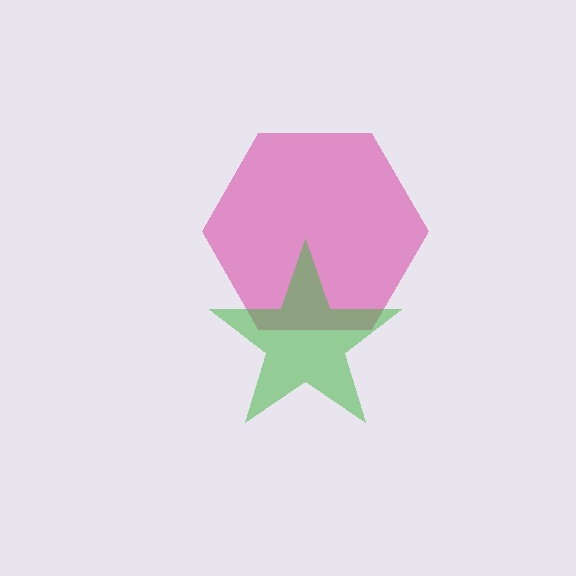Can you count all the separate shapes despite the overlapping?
Yes, there are 2 separate shapes.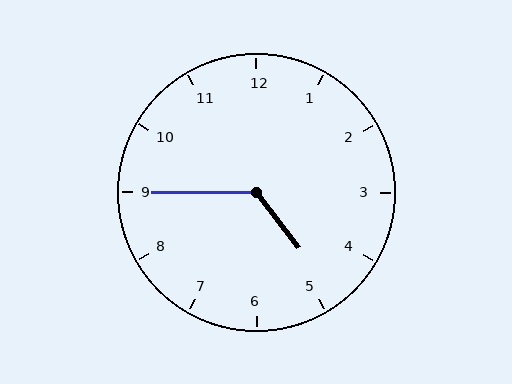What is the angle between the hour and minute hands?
Approximately 128 degrees.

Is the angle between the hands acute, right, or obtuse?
It is obtuse.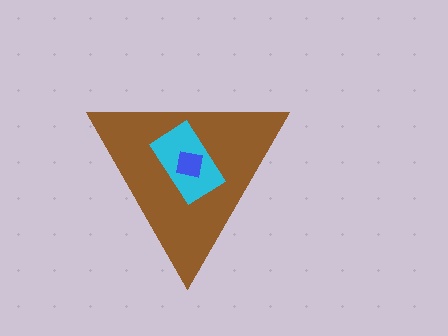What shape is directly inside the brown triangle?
The cyan rectangle.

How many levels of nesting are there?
3.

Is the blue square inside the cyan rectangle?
Yes.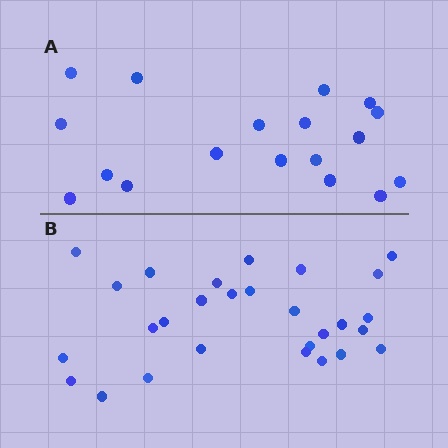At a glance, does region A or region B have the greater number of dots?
Region B (the bottom region) has more dots.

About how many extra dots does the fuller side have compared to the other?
Region B has roughly 10 or so more dots than region A.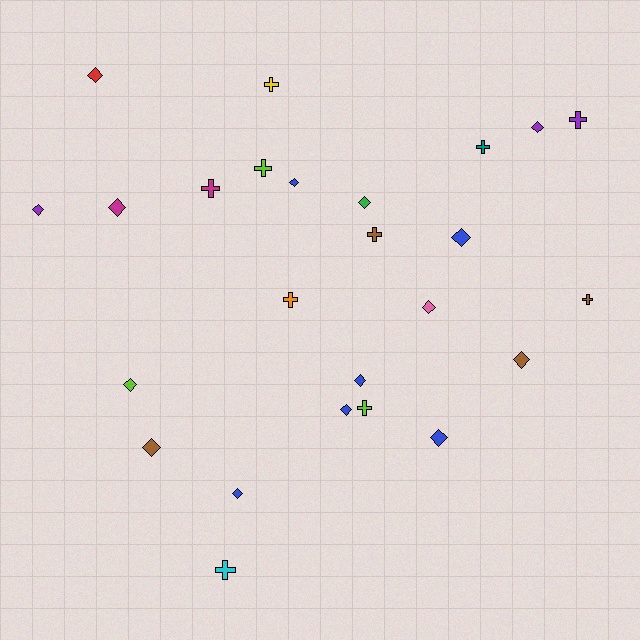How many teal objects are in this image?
There is 1 teal object.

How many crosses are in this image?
There are 10 crosses.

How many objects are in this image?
There are 25 objects.